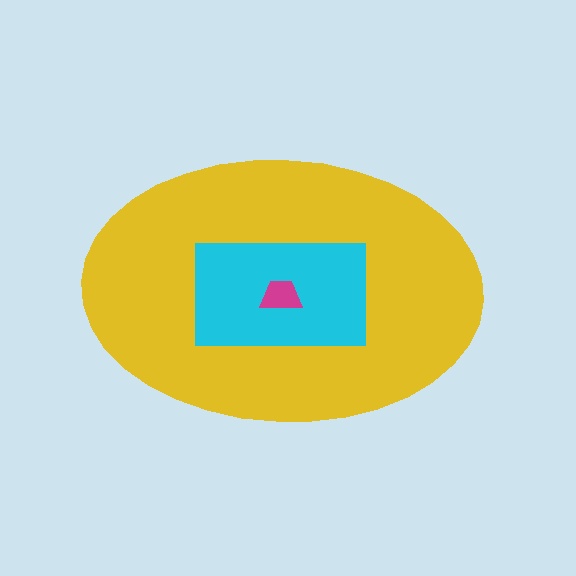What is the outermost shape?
The yellow ellipse.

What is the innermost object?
The magenta trapezoid.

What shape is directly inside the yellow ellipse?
The cyan rectangle.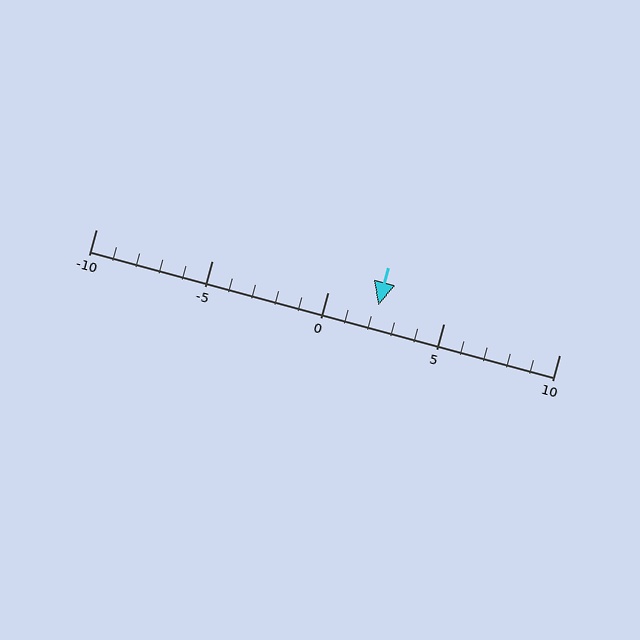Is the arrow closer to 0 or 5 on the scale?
The arrow is closer to 0.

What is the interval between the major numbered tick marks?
The major tick marks are spaced 5 units apart.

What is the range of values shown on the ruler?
The ruler shows values from -10 to 10.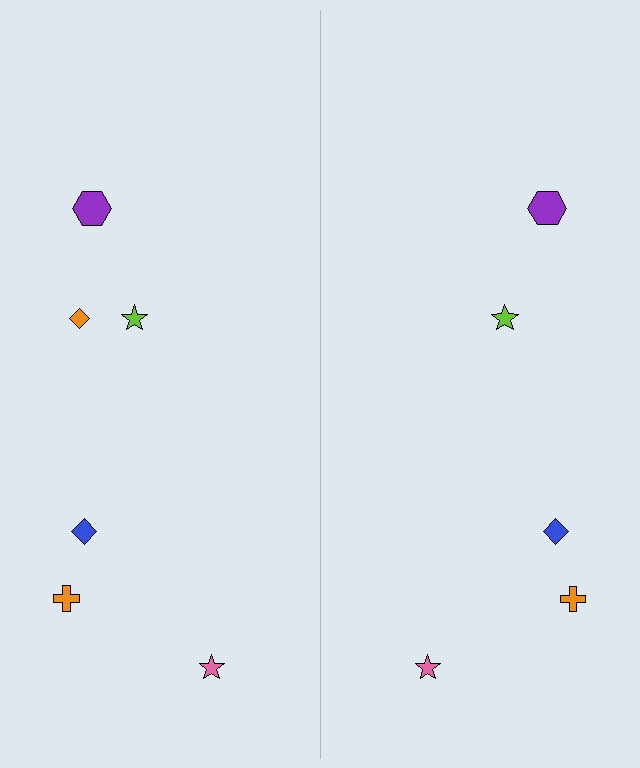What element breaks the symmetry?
A orange diamond is missing from the right side.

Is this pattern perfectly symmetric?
No, the pattern is not perfectly symmetric. A orange diamond is missing from the right side.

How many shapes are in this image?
There are 11 shapes in this image.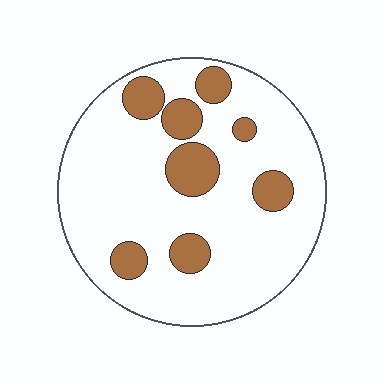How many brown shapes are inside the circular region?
8.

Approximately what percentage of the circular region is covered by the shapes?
Approximately 20%.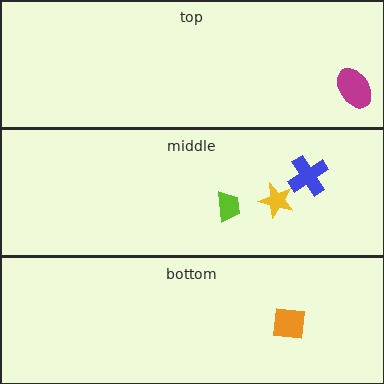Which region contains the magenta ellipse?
The top region.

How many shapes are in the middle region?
3.